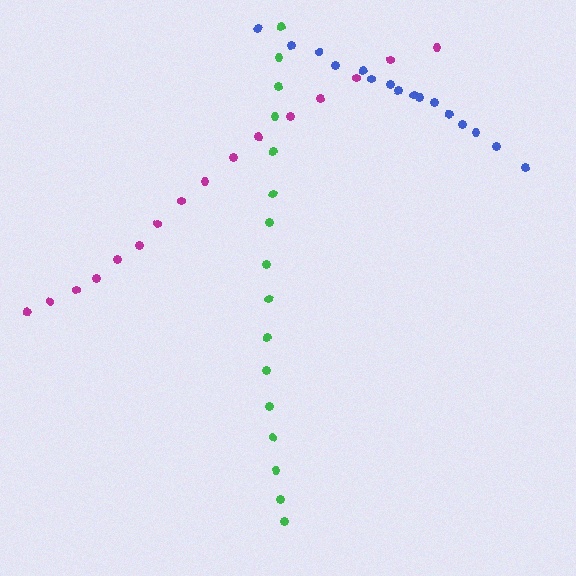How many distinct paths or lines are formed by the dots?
There are 3 distinct paths.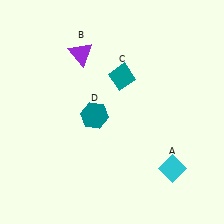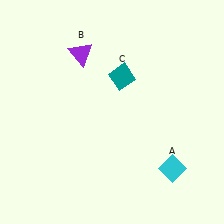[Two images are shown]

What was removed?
The teal hexagon (D) was removed in Image 2.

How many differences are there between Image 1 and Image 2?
There is 1 difference between the two images.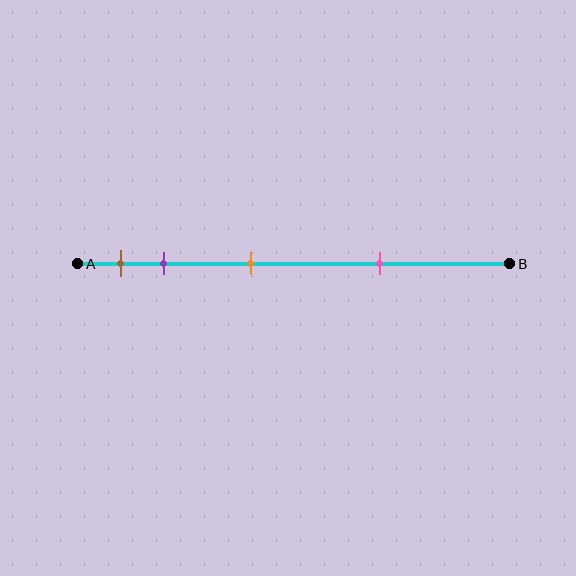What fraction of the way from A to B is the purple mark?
The purple mark is approximately 20% (0.2) of the way from A to B.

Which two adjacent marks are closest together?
The brown and purple marks are the closest adjacent pair.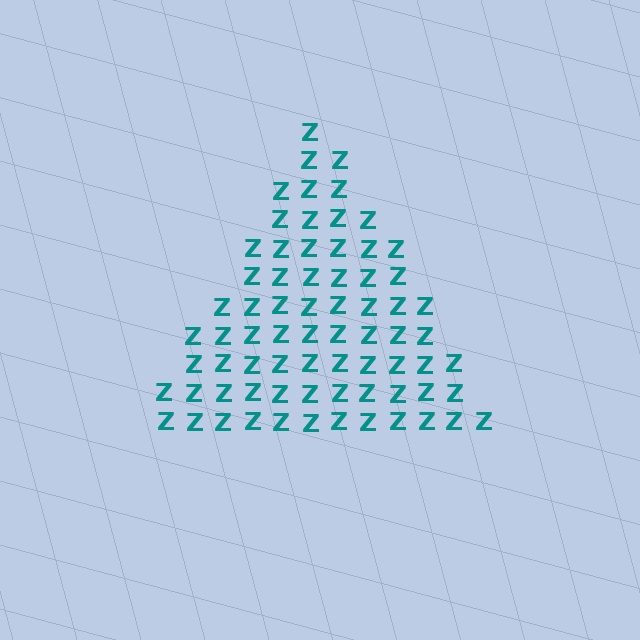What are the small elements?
The small elements are letter Z's.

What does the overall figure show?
The overall figure shows a triangle.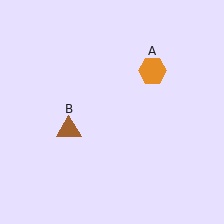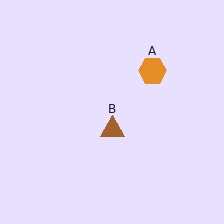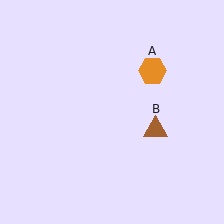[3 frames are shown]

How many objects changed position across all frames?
1 object changed position: brown triangle (object B).